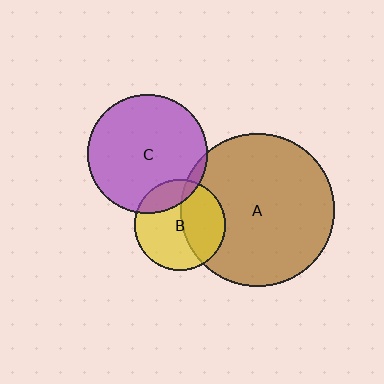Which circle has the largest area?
Circle A (brown).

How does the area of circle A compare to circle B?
Approximately 2.9 times.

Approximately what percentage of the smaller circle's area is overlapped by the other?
Approximately 40%.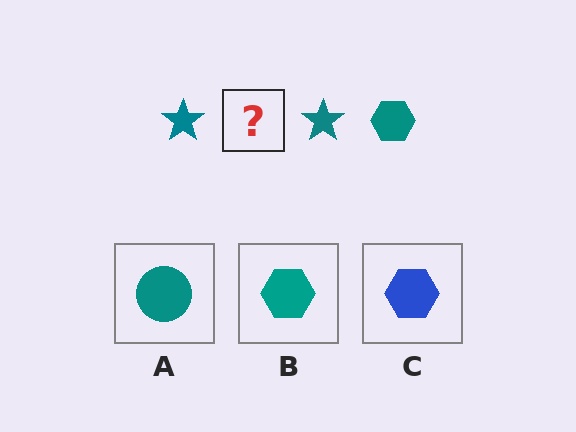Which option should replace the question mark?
Option B.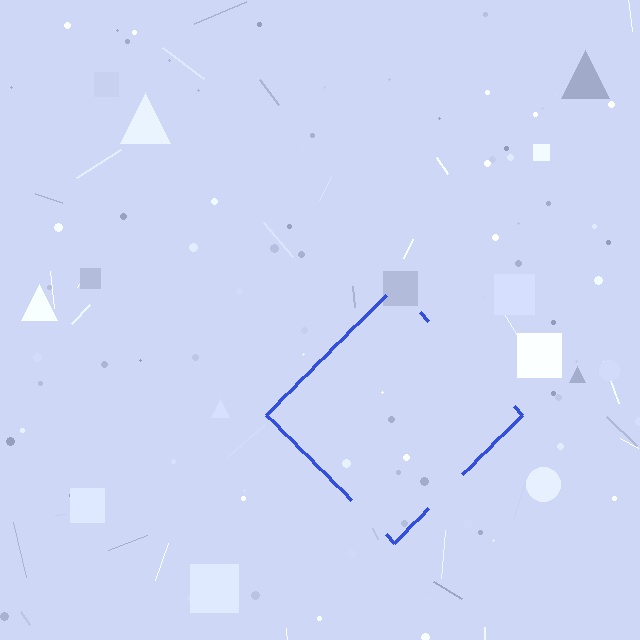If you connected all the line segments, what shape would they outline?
They would outline a diamond.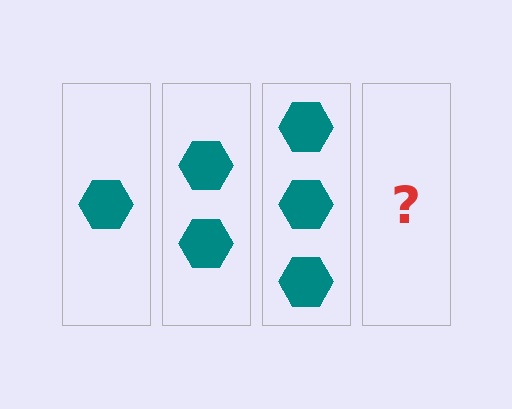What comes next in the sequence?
The next element should be 4 hexagons.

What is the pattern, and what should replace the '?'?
The pattern is that each step adds one more hexagon. The '?' should be 4 hexagons.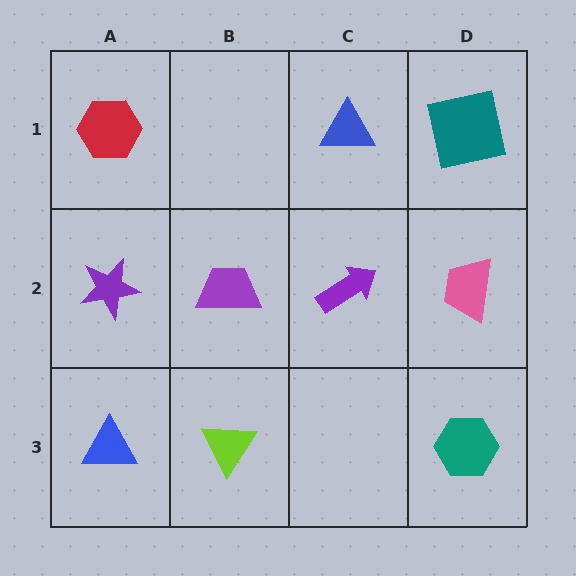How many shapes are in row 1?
3 shapes.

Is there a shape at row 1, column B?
No, that cell is empty.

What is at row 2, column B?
A purple trapezoid.